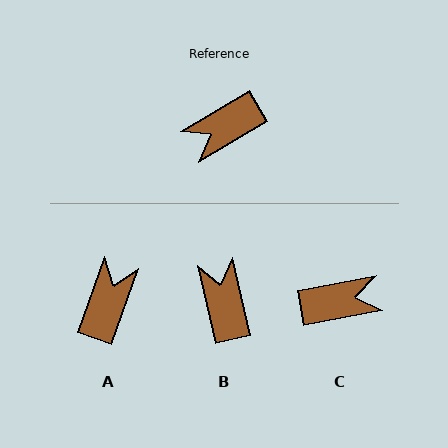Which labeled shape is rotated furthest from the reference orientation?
C, about 160 degrees away.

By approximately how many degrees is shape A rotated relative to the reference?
Approximately 140 degrees clockwise.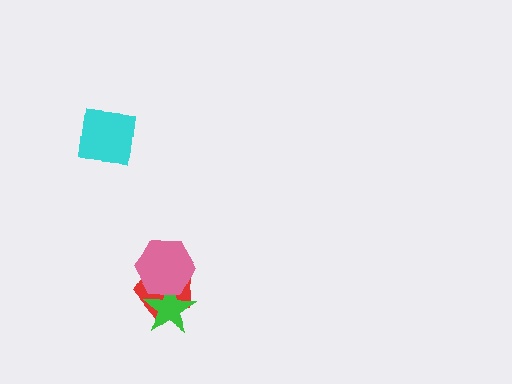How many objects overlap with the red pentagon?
2 objects overlap with the red pentagon.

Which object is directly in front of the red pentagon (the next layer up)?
The green star is directly in front of the red pentagon.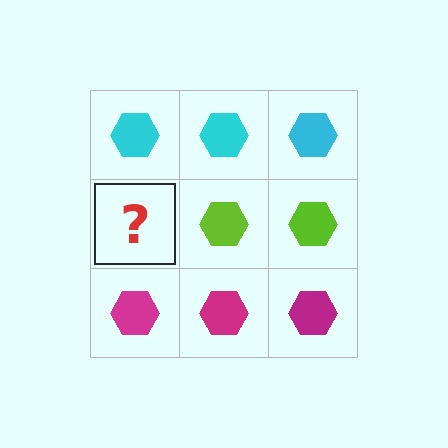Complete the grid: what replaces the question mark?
The question mark should be replaced with a lime hexagon.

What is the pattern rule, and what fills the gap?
The rule is that each row has a consistent color. The gap should be filled with a lime hexagon.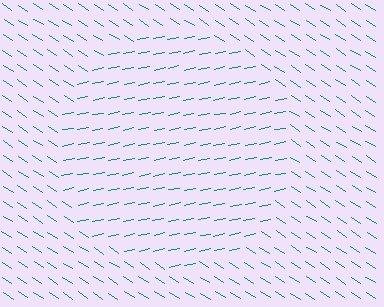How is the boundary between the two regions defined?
The boundary is defined purely by a change in line orientation (approximately 45 degrees difference). All lines are the same color and thickness.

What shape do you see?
I see a circle.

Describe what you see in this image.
The image is filled with small teal line segments. A circle region in the image has lines oriented differently from the surrounding lines, creating a visible texture boundary.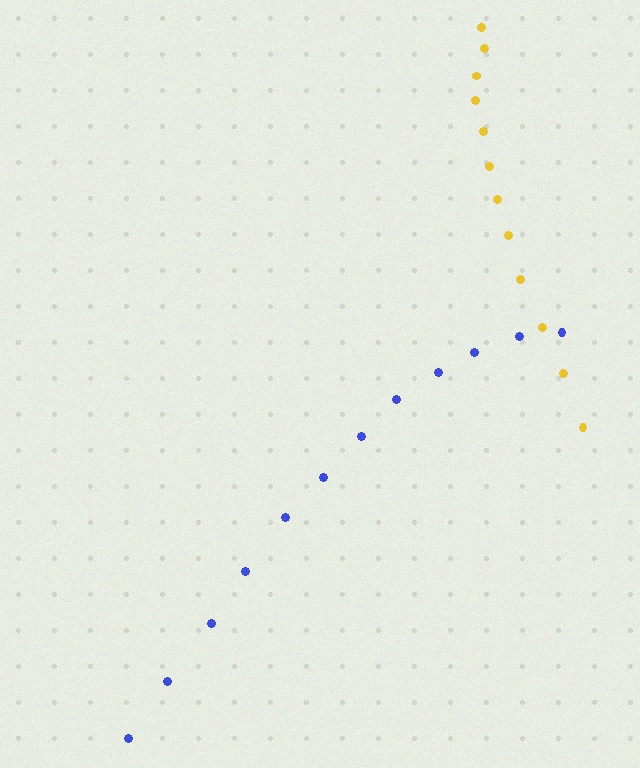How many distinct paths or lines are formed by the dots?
There are 2 distinct paths.